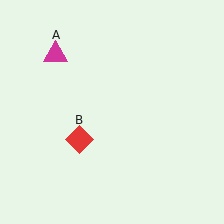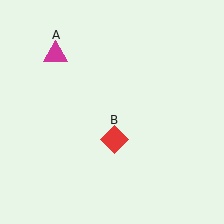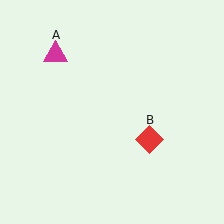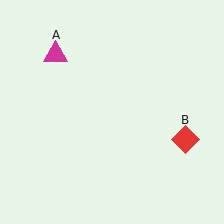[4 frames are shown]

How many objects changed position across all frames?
1 object changed position: red diamond (object B).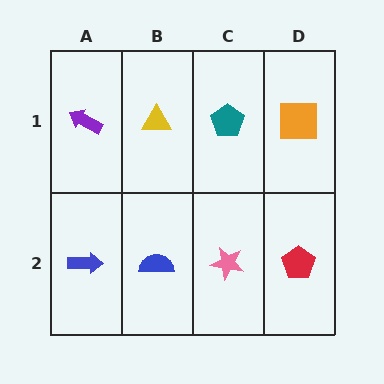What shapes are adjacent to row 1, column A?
A blue arrow (row 2, column A), a yellow triangle (row 1, column B).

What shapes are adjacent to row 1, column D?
A red pentagon (row 2, column D), a teal pentagon (row 1, column C).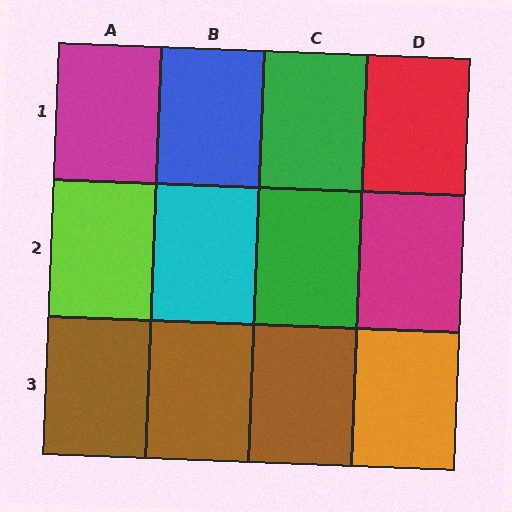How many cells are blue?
1 cell is blue.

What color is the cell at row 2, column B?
Cyan.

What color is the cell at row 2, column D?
Magenta.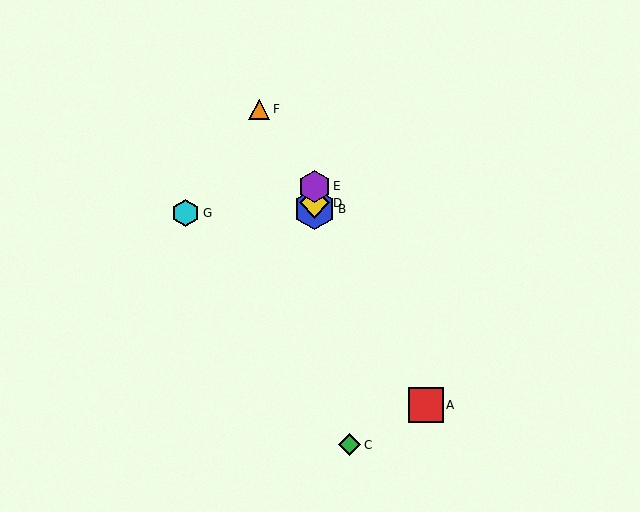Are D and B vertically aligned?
Yes, both are at x≈314.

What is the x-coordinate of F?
Object F is at x≈259.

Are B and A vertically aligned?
No, B is at x≈314 and A is at x≈426.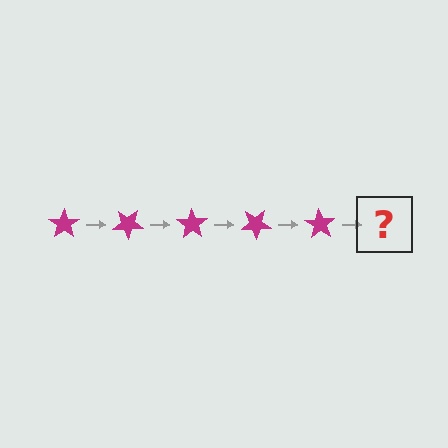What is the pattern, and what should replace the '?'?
The pattern is that the star rotates 35 degrees each step. The '?' should be a magenta star rotated 175 degrees.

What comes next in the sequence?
The next element should be a magenta star rotated 175 degrees.